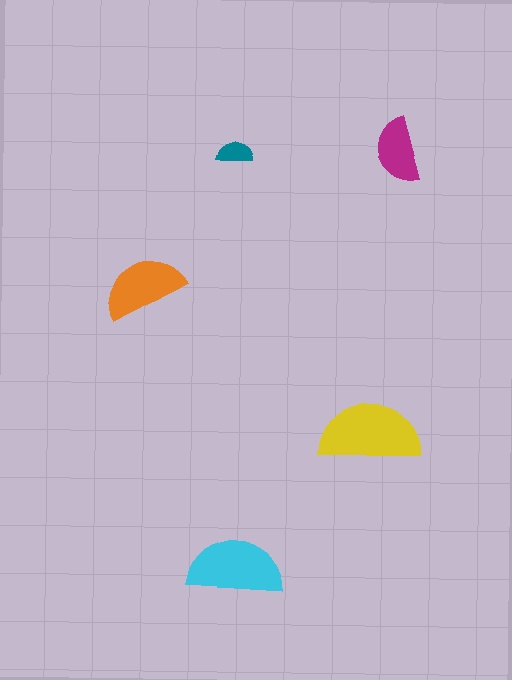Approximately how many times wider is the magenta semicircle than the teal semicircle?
About 2 times wider.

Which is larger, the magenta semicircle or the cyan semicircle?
The cyan one.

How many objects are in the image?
There are 5 objects in the image.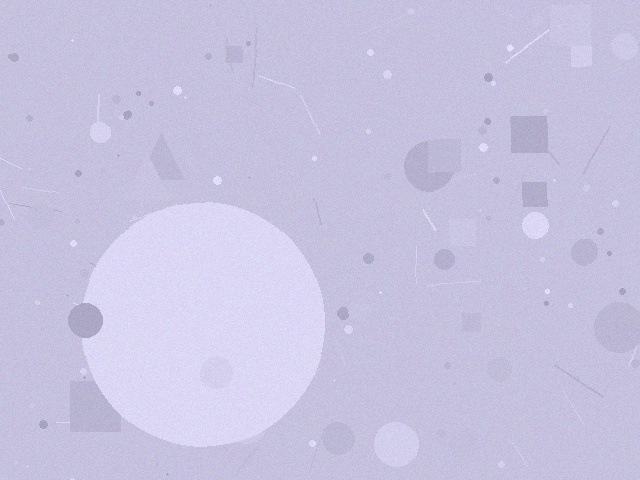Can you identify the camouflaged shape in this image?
The camouflaged shape is a circle.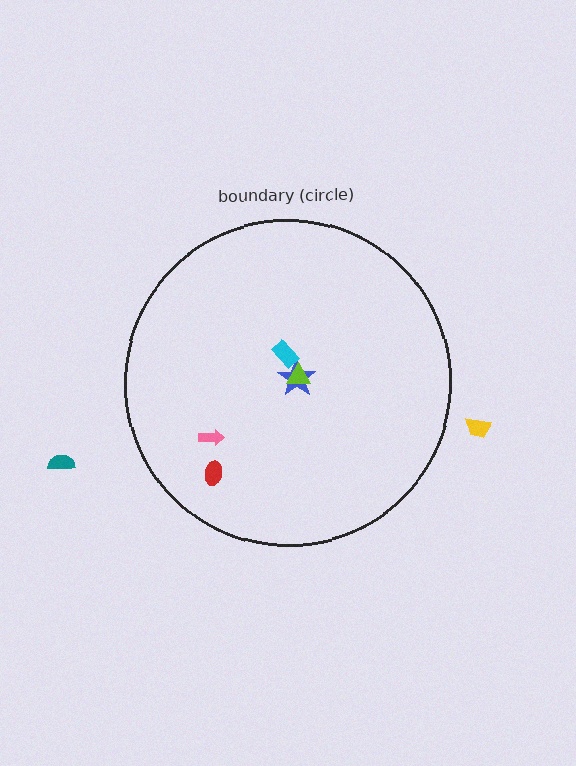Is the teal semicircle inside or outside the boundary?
Outside.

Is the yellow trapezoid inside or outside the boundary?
Outside.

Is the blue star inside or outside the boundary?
Inside.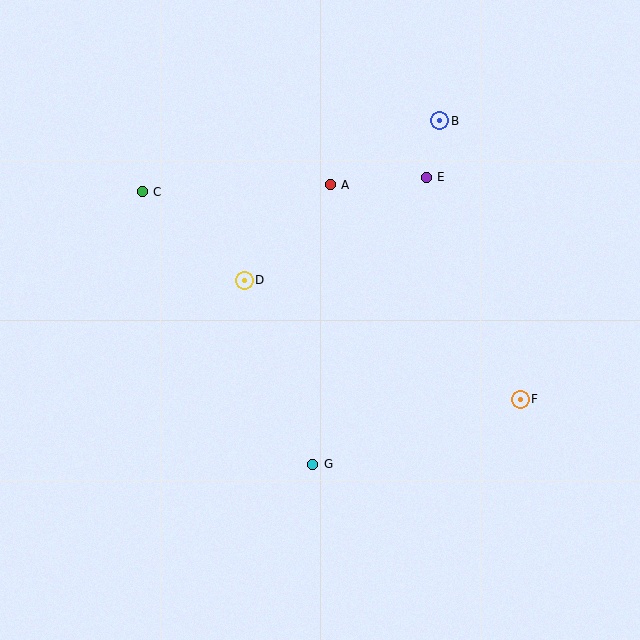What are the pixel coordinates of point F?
Point F is at (520, 399).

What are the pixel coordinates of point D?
Point D is at (244, 280).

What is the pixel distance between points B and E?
The distance between B and E is 58 pixels.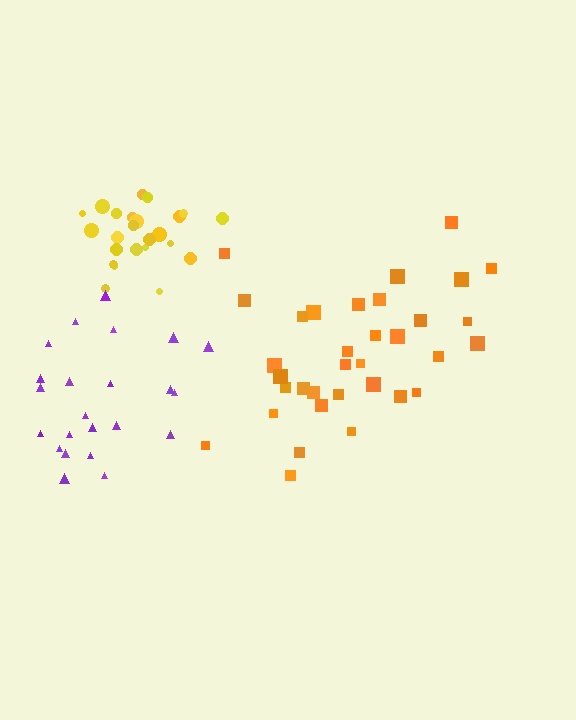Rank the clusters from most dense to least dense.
yellow, purple, orange.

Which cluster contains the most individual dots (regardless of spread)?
Orange (34).